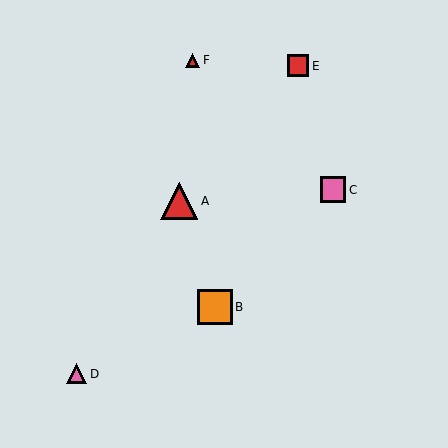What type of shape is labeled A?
Shape A is a red triangle.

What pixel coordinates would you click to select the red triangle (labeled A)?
Click at (179, 201) to select the red triangle A.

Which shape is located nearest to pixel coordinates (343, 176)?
The pink square (labeled C) at (333, 190) is nearest to that location.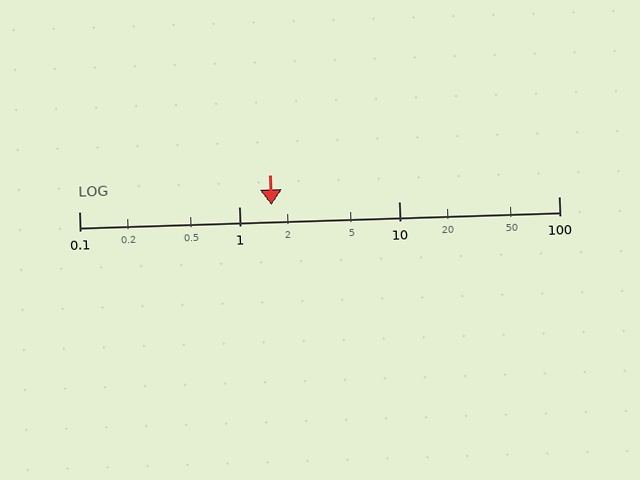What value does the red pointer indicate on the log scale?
The pointer indicates approximately 1.6.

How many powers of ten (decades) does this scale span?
The scale spans 3 decades, from 0.1 to 100.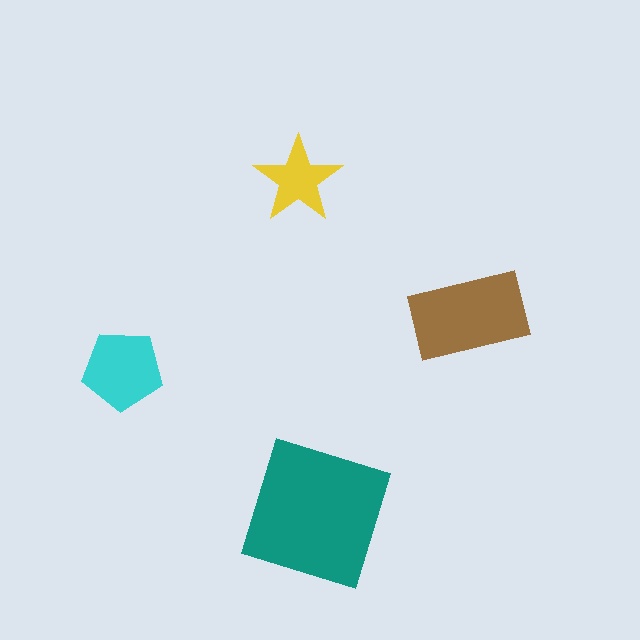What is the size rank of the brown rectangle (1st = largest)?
2nd.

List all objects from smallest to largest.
The yellow star, the cyan pentagon, the brown rectangle, the teal square.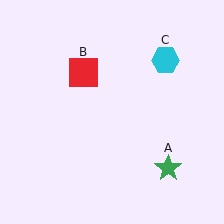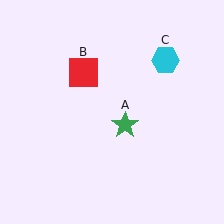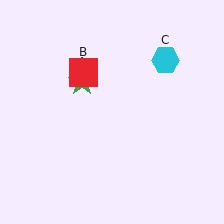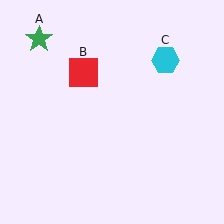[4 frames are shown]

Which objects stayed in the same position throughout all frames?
Red square (object B) and cyan hexagon (object C) remained stationary.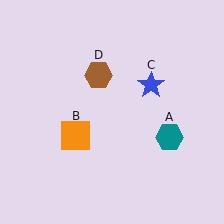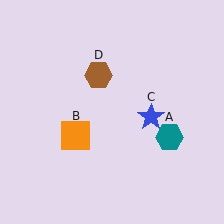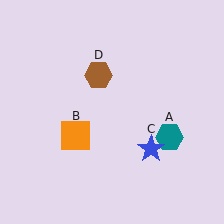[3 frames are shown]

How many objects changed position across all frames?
1 object changed position: blue star (object C).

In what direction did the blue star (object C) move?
The blue star (object C) moved down.